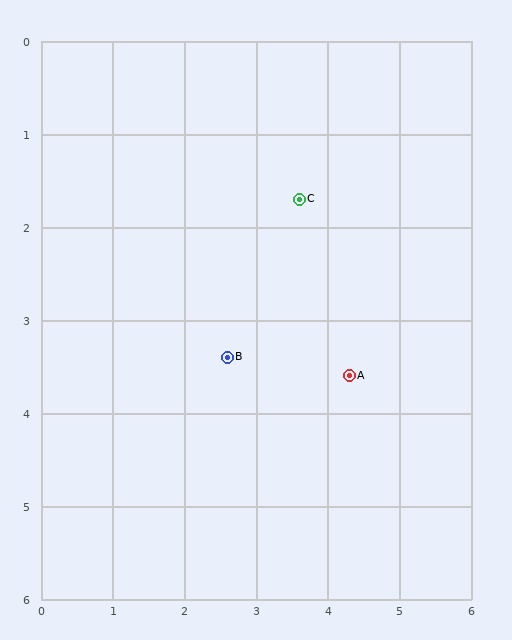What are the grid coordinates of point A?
Point A is at approximately (4.3, 3.6).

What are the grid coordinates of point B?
Point B is at approximately (2.6, 3.4).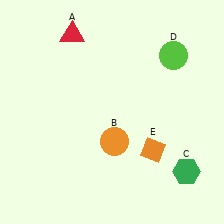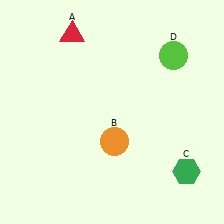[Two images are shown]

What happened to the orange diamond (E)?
The orange diamond (E) was removed in Image 2. It was in the bottom-right area of Image 1.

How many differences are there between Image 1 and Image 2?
There is 1 difference between the two images.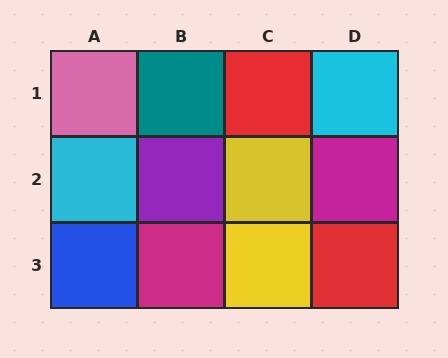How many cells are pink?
1 cell is pink.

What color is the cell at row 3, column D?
Red.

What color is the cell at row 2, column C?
Yellow.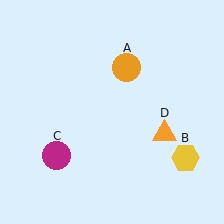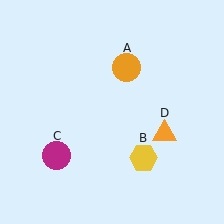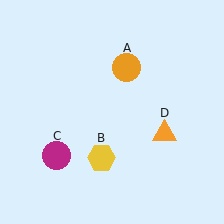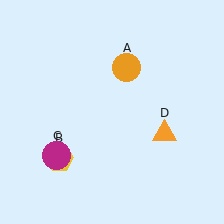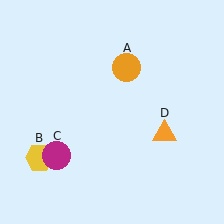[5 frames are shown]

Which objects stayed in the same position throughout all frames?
Orange circle (object A) and magenta circle (object C) and orange triangle (object D) remained stationary.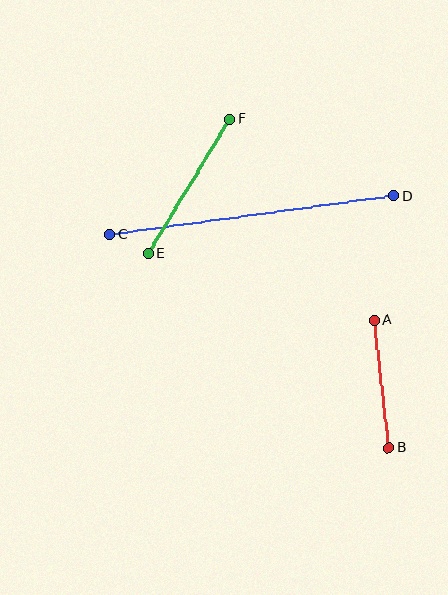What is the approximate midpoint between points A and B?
The midpoint is at approximately (381, 384) pixels.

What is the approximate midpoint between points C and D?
The midpoint is at approximately (252, 215) pixels.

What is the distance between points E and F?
The distance is approximately 157 pixels.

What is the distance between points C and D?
The distance is approximately 287 pixels.